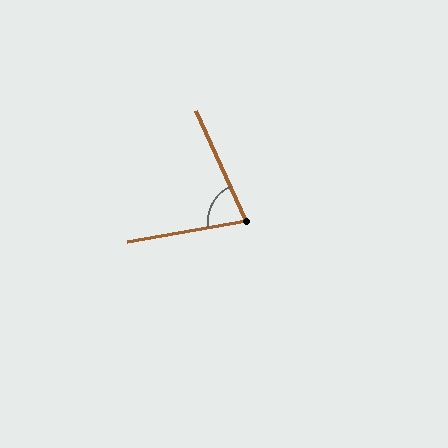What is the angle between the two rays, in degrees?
Approximately 76 degrees.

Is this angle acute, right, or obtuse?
It is acute.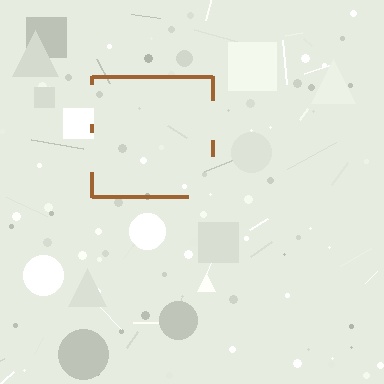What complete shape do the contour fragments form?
The contour fragments form a square.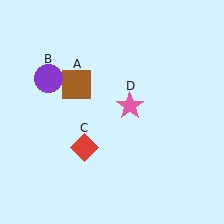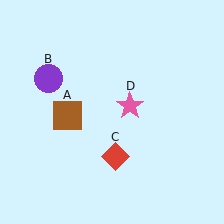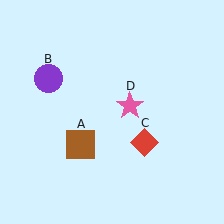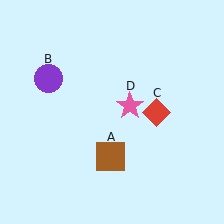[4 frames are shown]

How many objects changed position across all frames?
2 objects changed position: brown square (object A), red diamond (object C).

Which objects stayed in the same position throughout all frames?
Purple circle (object B) and pink star (object D) remained stationary.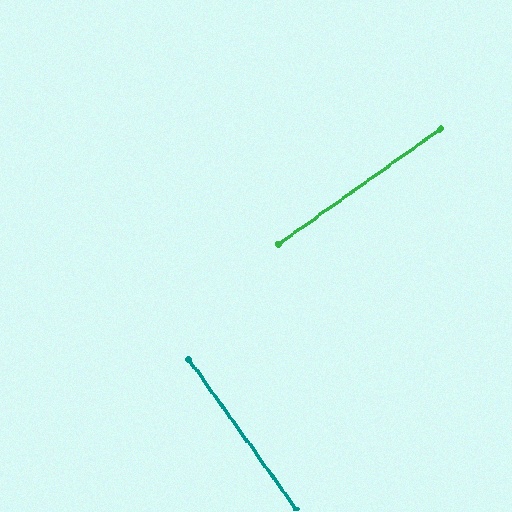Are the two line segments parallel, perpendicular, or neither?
Perpendicular — they meet at approximately 90°.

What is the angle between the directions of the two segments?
Approximately 90 degrees.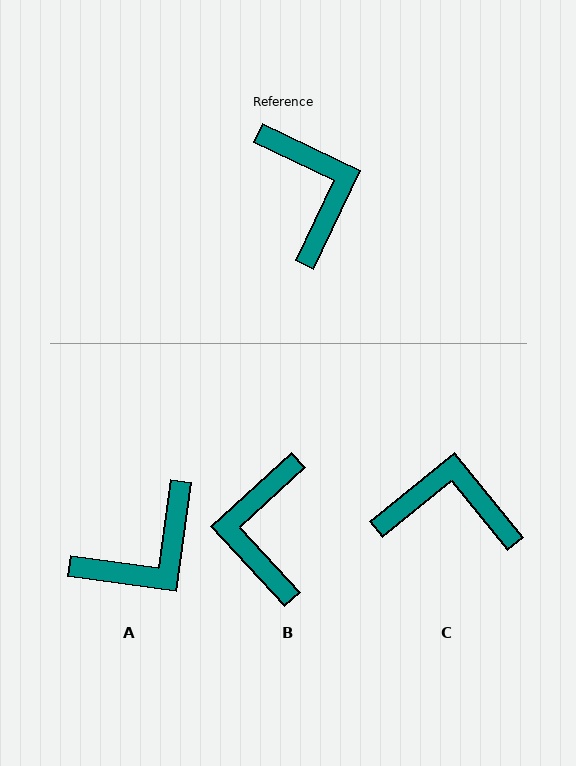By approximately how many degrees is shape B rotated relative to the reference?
Approximately 158 degrees counter-clockwise.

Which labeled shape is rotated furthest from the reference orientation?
B, about 158 degrees away.